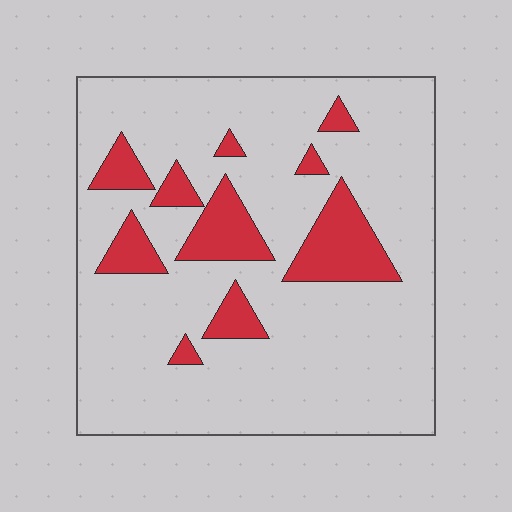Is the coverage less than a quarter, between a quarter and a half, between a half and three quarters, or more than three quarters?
Less than a quarter.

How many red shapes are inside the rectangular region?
10.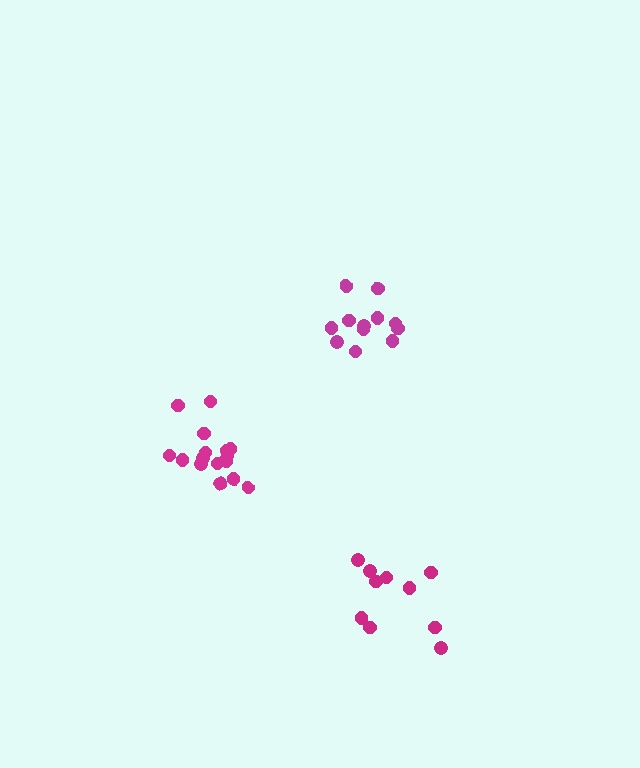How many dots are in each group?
Group 1: 16 dots, Group 2: 12 dots, Group 3: 10 dots (38 total).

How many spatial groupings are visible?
There are 3 spatial groupings.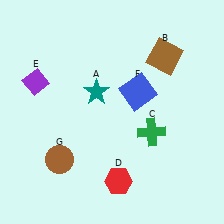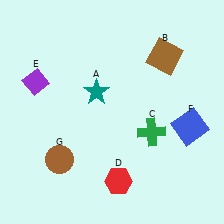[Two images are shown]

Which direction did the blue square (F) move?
The blue square (F) moved right.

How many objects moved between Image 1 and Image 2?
1 object moved between the two images.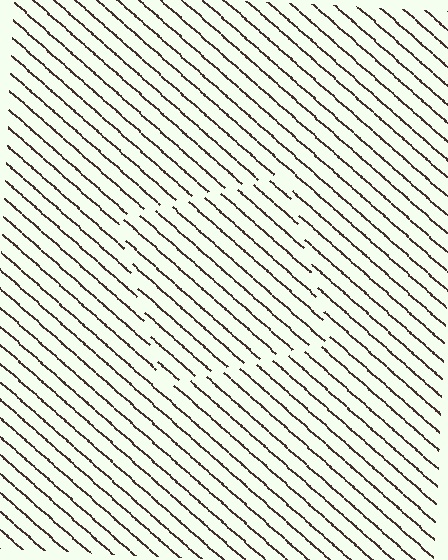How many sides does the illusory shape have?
4 sides — the line-ends trace a square.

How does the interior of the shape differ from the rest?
The interior of the shape contains the same grating, shifted by half a period — the contour is defined by the phase discontinuity where line-ends from the inner and outer gratings abut.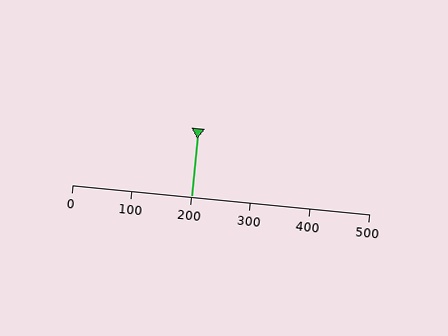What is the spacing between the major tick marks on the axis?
The major ticks are spaced 100 apart.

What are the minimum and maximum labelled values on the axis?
The axis runs from 0 to 500.